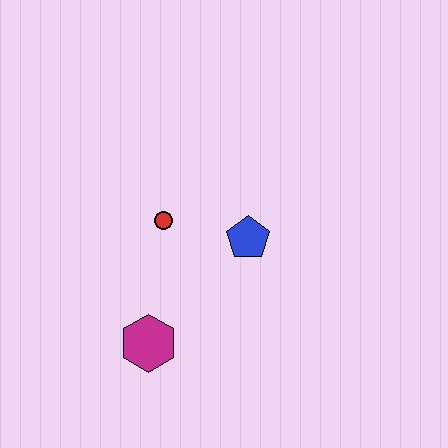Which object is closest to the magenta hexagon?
The red circle is closest to the magenta hexagon.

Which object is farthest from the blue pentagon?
The magenta hexagon is farthest from the blue pentagon.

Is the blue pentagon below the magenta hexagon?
No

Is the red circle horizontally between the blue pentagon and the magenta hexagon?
Yes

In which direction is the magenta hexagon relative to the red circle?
The magenta hexagon is below the red circle.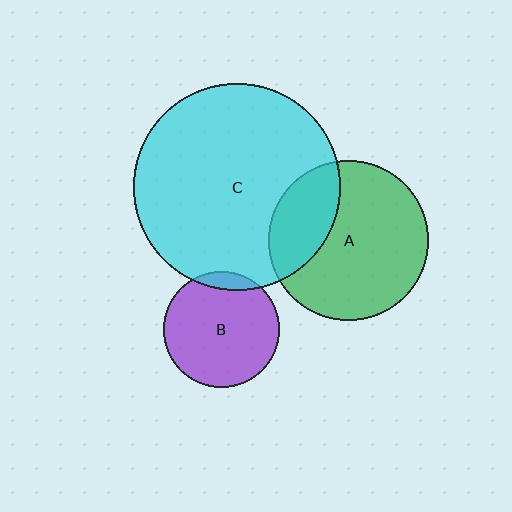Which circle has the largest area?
Circle C (cyan).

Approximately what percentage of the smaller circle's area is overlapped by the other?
Approximately 10%.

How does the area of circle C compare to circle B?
Approximately 3.2 times.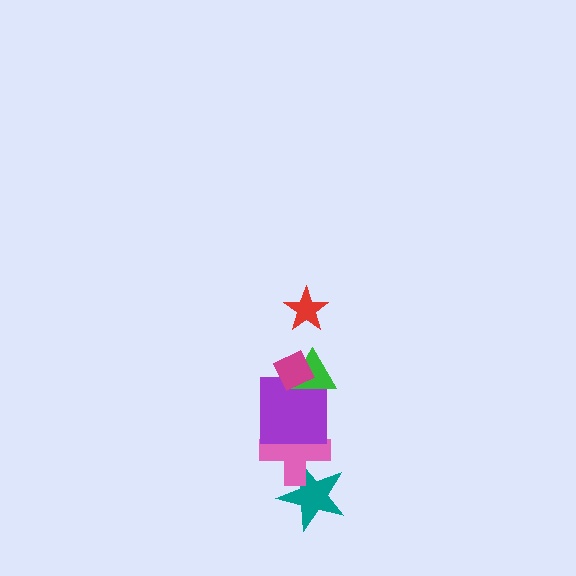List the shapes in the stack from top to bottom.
From top to bottom: the red star, the magenta diamond, the green triangle, the purple square, the pink cross, the teal star.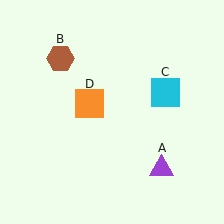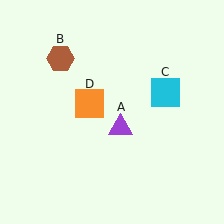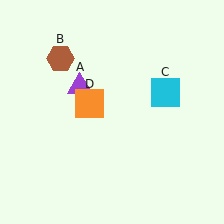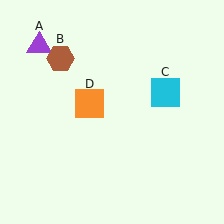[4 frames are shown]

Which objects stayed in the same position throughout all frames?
Brown hexagon (object B) and cyan square (object C) and orange square (object D) remained stationary.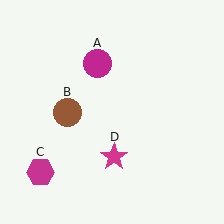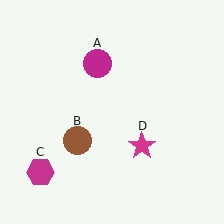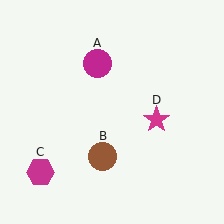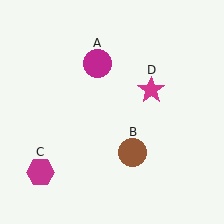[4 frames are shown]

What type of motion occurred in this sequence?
The brown circle (object B), magenta star (object D) rotated counterclockwise around the center of the scene.